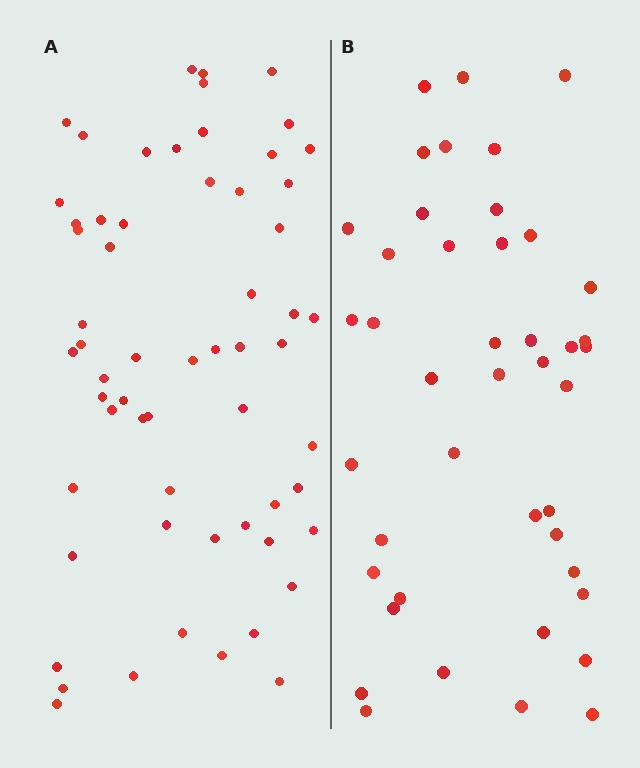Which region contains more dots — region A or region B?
Region A (the left region) has more dots.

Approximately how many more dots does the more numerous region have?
Region A has approximately 15 more dots than region B.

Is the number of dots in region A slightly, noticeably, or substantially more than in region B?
Region A has noticeably more, but not dramatically so. The ratio is roughly 1.4 to 1.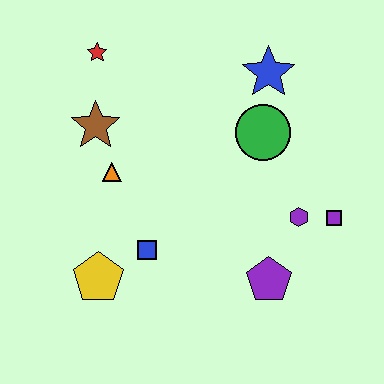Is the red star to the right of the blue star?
No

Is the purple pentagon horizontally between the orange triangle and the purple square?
Yes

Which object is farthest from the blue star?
The yellow pentagon is farthest from the blue star.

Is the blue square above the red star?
No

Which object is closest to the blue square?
The yellow pentagon is closest to the blue square.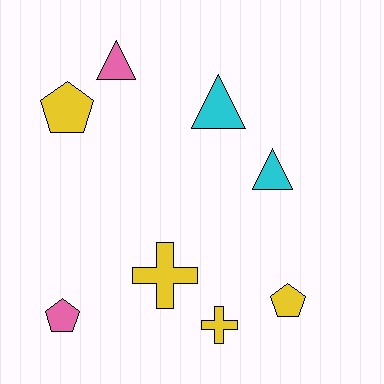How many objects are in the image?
There are 8 objects.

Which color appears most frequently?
Yellow, with 4 objects.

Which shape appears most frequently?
Triangle, with 3 objects.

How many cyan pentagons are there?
There are no cyan pentagons.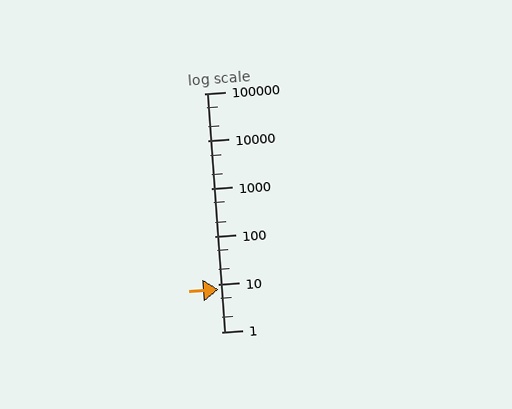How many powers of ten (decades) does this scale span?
The scale spans 5 decades, from 1 to 100000.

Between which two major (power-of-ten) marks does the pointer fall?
The pointer is between 1 and 10.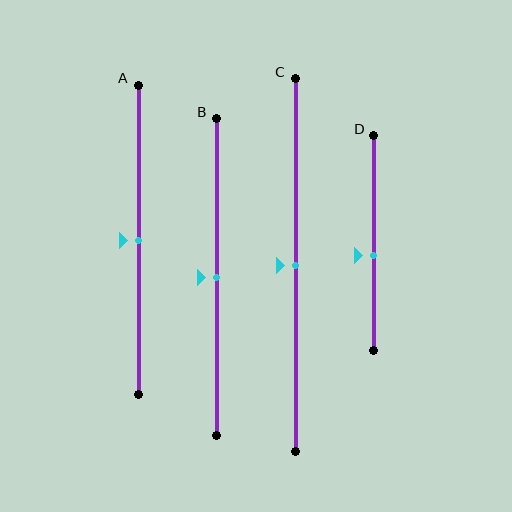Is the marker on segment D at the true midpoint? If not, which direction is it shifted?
No, the marker on segment D is shifted downward by about 6% of the segment length.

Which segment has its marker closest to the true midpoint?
Segment A has its marker closest to the true midpoint.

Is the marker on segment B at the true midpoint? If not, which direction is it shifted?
Yes, the marker on segment B is at the true midpoint.